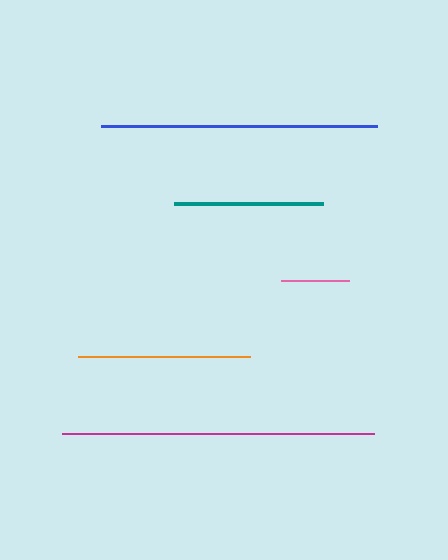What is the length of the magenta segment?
The magenta segment is approximately 312 pixels long.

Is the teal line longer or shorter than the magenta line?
The magenta line is longer than the teal line.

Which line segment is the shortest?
The pink line is the shortest at approximately 68 pixels.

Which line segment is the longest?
The magenta line is the longest at approximately 312 pixels.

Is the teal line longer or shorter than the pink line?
The teal line is longer than the pink line.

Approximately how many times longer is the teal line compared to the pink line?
The teal line is approximately 2.2 times the length of the pink line.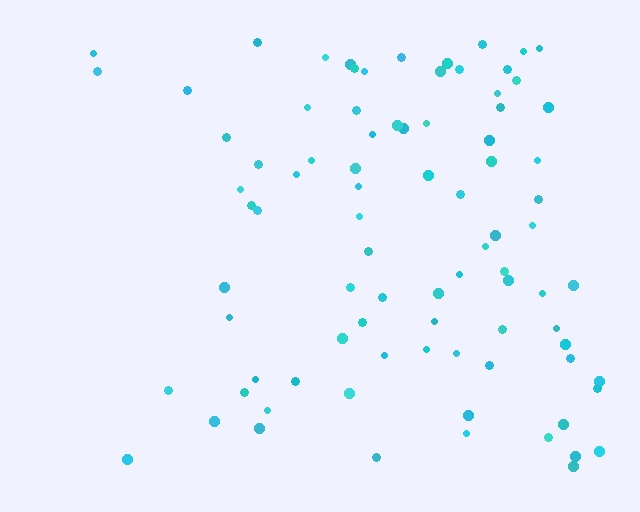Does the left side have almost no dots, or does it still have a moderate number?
Still a moderate number, just noticeably fewer than the right.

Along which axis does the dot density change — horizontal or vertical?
Horizontal.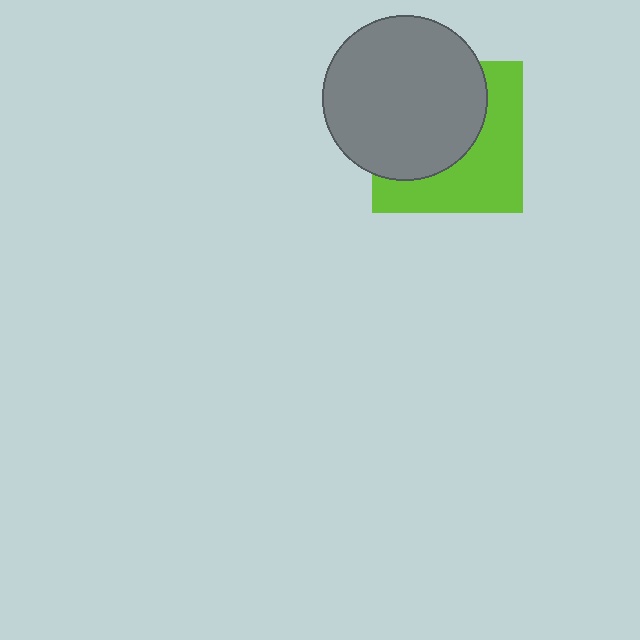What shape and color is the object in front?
The object in front is a gray circle.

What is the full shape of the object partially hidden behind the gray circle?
The partially hidden object is a lime square.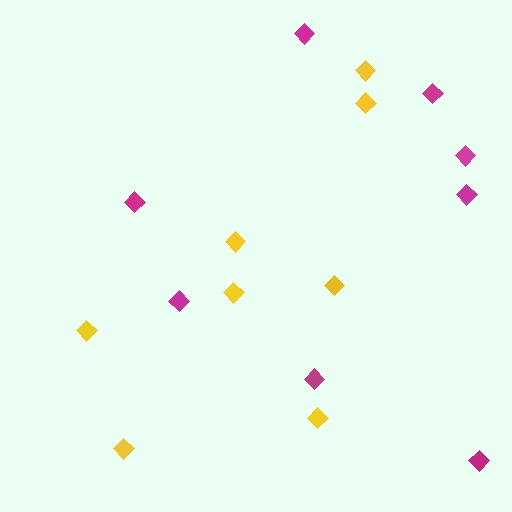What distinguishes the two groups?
There are 2 groups: one group of magenta diamonds (8) and one group of yellow diamonds (8).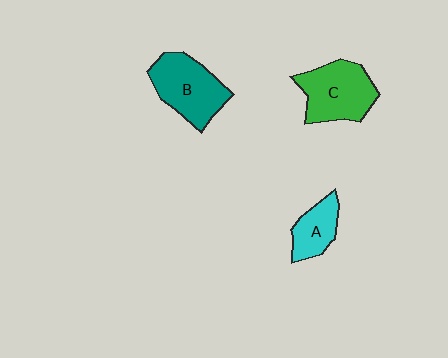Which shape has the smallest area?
Shape A (cyan).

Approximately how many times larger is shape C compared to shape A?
Approximately 1.7 times.